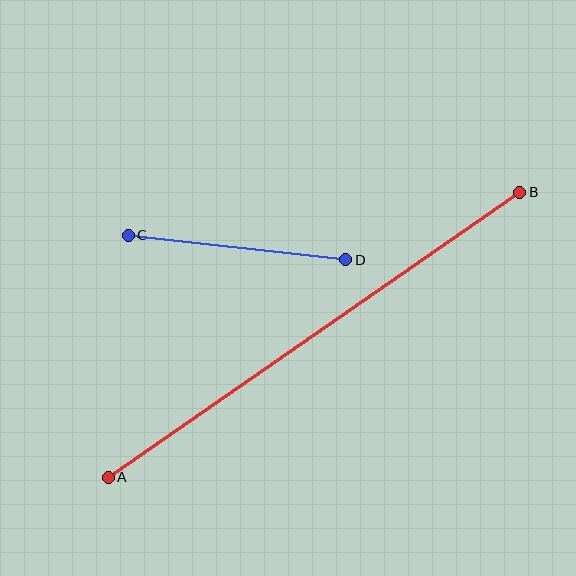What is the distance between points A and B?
The distance is approximately 501 pixels.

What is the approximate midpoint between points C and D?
The midpoint is at approximately (237, 247) pixels.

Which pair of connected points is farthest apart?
Points A and B are farthest apart.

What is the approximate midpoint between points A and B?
The midpoint is at approximately (314, 335) pixels.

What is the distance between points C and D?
The distance is approximately 219 pixels.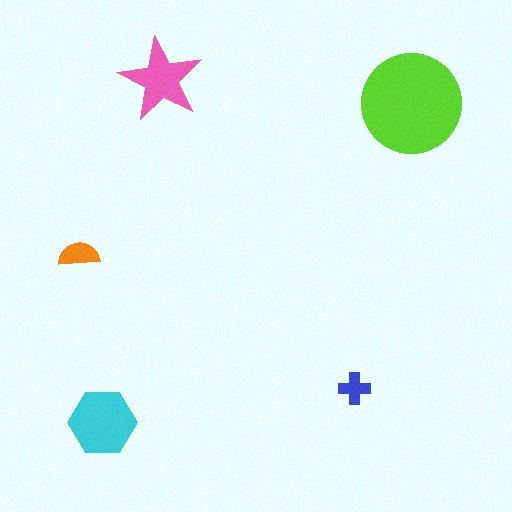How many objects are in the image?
There are 5 objects in the image.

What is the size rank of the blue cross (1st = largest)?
5th.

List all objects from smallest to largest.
The blue cross, the orange semicircle, the pink star, the cyan hexagon, the lime circle.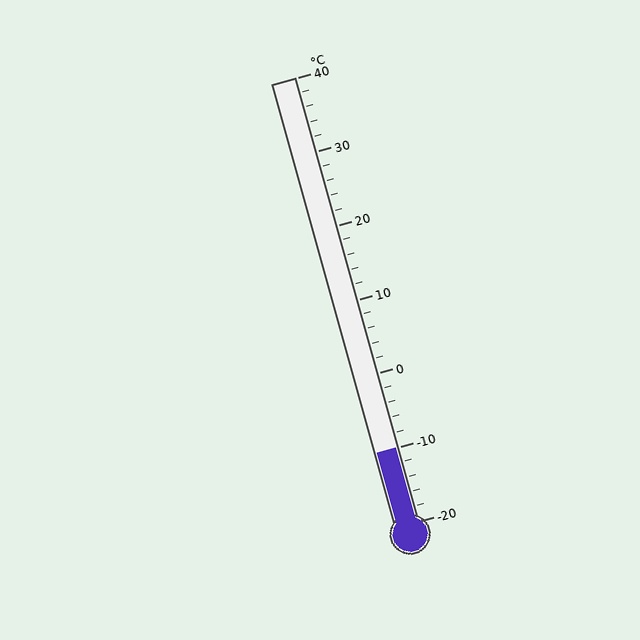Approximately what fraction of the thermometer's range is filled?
The thermometer is filled to approximately 15% of its range.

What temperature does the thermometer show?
The thermometer shows approximately -10°C.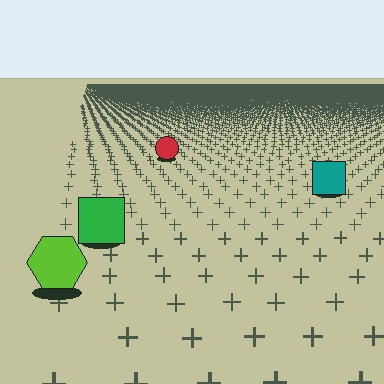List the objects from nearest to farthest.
From nearest to farthest: the lime hexagon, the green square, the teal square, the red circle.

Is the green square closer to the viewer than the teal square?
Yes. The green square is closer — you can tell from the texture gradient: the ground texture is coarser near it.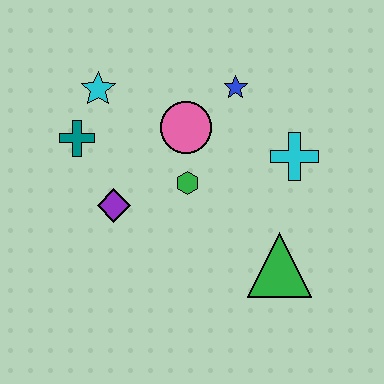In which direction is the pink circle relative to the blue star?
The pink circle is to the left of the blue star.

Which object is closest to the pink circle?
The green hexagon is closest to the pink circle.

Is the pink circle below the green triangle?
No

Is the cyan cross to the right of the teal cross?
Yes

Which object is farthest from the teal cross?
The green triangle is farthest from the teal cross.